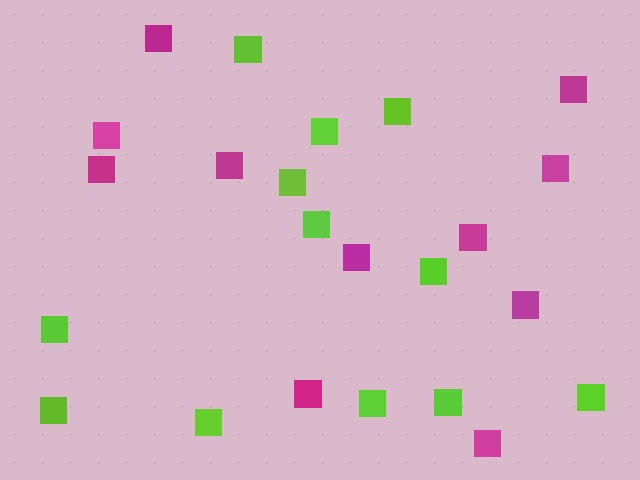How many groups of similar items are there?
There are 2 groups: one group of lime squares (12) and one group of magenta squares (11).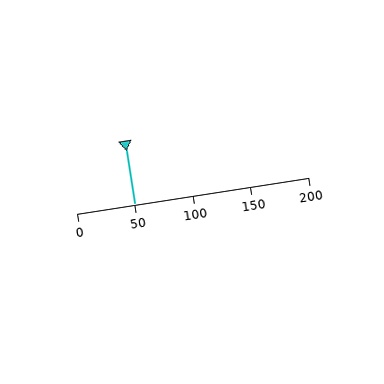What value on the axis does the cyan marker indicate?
The marker indicates approximately 50.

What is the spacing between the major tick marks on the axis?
The major ticks are spaced 50 apart.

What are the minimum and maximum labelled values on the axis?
The axis runs from 0 to 200.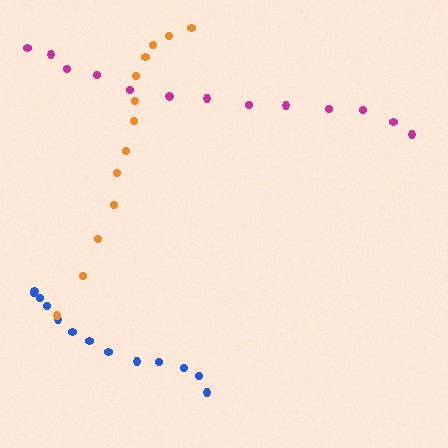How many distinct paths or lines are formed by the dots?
There are 3 distinct paths.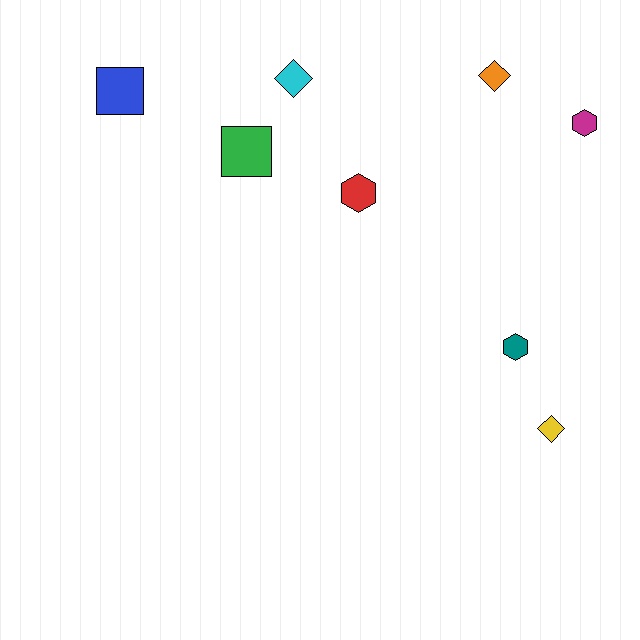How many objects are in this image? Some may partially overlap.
There are 8 objects.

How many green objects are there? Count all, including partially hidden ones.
There is 1 green object.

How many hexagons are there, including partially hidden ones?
There are 3 hexagons.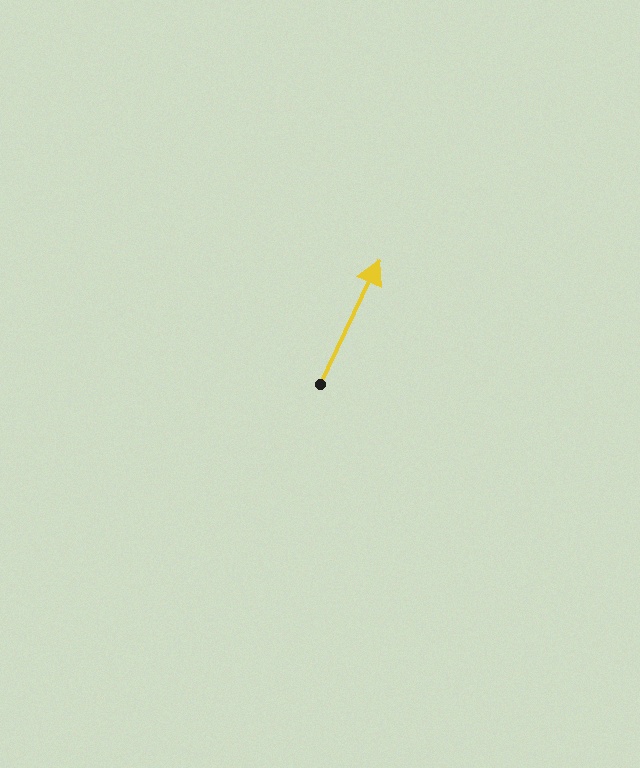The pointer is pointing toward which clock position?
Roughly 1 o'clock.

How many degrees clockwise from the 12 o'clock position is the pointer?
Approximately 25 degrees.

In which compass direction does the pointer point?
Northeast.